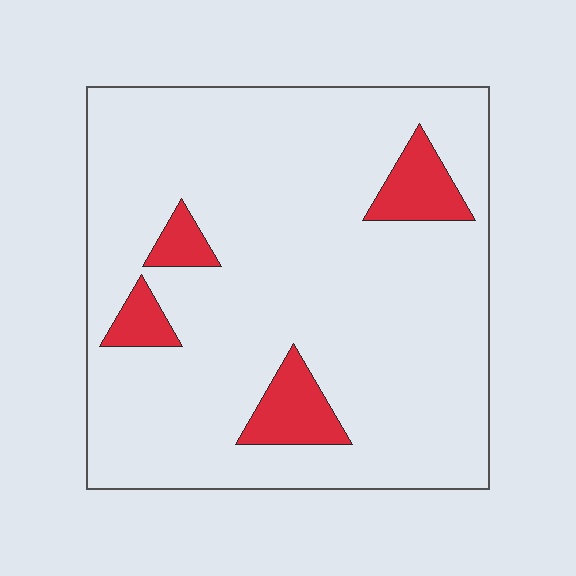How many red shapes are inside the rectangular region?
4.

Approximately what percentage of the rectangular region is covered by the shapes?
Approximately 10%.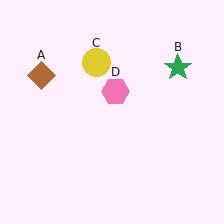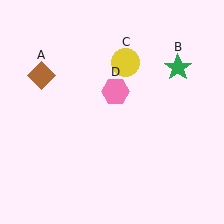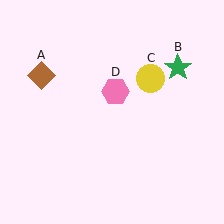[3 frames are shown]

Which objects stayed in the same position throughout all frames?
Brown diamond (object A) and green star (object B) and pink hexagon (object D) remained stationary.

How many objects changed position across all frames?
1 object changed position: yellow circle (object C).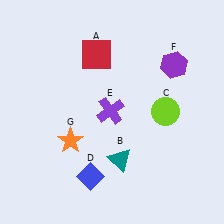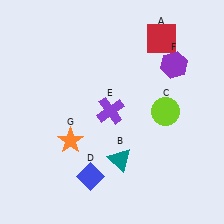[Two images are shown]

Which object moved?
The red square (A) moved right.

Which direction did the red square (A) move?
The red square (A) moved right.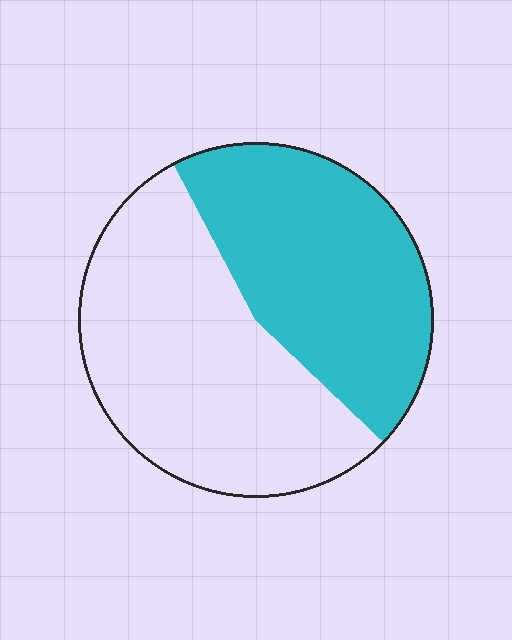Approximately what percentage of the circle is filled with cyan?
Approximately 45%.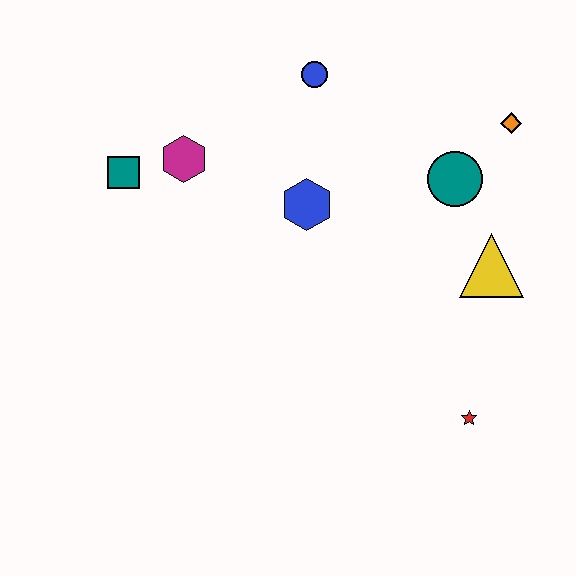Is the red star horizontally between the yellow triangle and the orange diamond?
No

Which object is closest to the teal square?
The magenta hexagon is closest to the teal square.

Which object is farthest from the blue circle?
The red star is farthest from the blue circle.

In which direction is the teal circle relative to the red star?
The teal circle is above the red star.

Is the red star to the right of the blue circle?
Yes